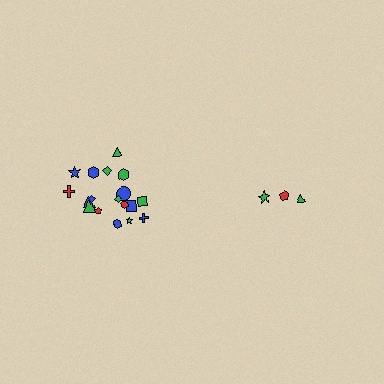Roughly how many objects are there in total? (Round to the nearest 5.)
Roughly 20 objects in total.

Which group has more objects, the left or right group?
The left group.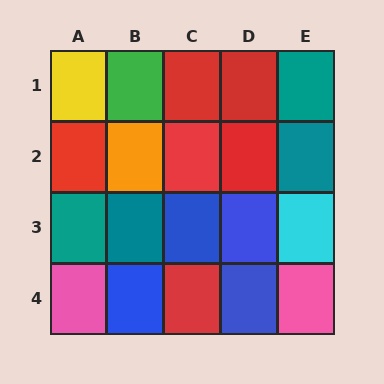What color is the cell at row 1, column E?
Teal.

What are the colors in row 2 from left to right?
Red, orange, red, red, teal.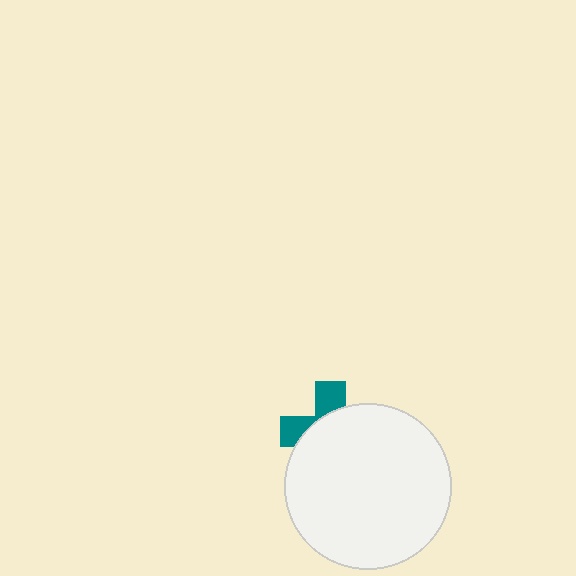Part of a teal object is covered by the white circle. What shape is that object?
It is a cross.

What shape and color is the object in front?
The object in front is a white circle.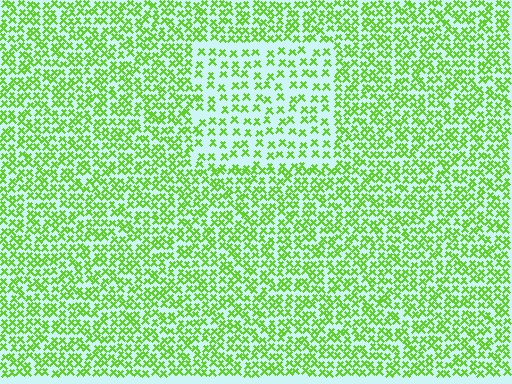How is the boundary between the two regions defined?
The boundary is defined by a change in element density (approximately 1.9x ratio). All elements are the same color, size, and shape.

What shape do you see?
I see a rectangle.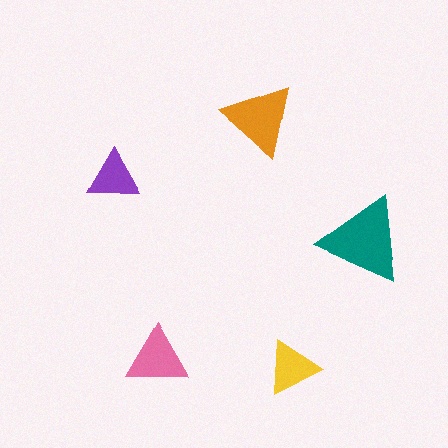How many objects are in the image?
There are 5 objects in the image.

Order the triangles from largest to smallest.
the teal one, the orange one, the pink one, the yellow one, the purple one.